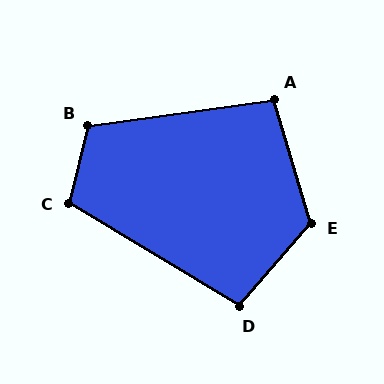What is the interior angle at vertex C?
Approximately 107 degrees (obtuse).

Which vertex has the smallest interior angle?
A, at approximately 99 degrees.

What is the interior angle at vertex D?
Approximately 100 degrees (obtuse).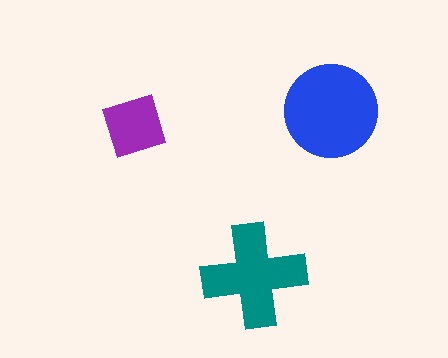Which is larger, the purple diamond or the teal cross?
The teal cross.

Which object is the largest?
The blue circle.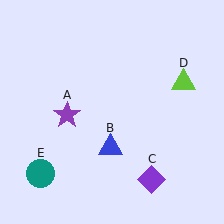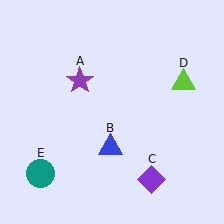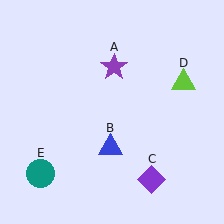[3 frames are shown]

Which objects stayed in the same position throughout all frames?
Blue triangle (object B) and purple diamond (object C) and lime triangle (object D) and teal circle (object E) remained stationary.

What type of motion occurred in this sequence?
The purple star (object A) rotated clockwise around the center of the scene.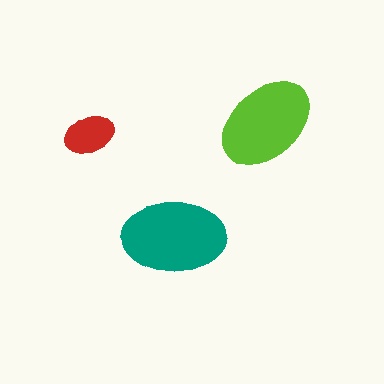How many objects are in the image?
There are 3 objects in the image.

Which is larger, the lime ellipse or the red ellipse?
The lime one.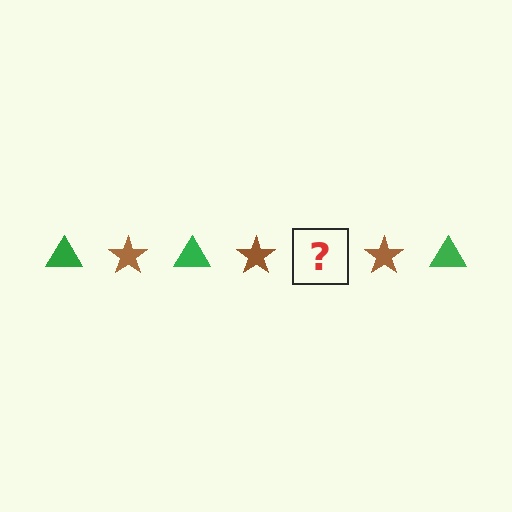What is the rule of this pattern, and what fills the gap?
The rule is that the pattern alternates between green triangle and brown star. The gap should be filled with a green triangle.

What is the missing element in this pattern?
The missing element is a green triangle.